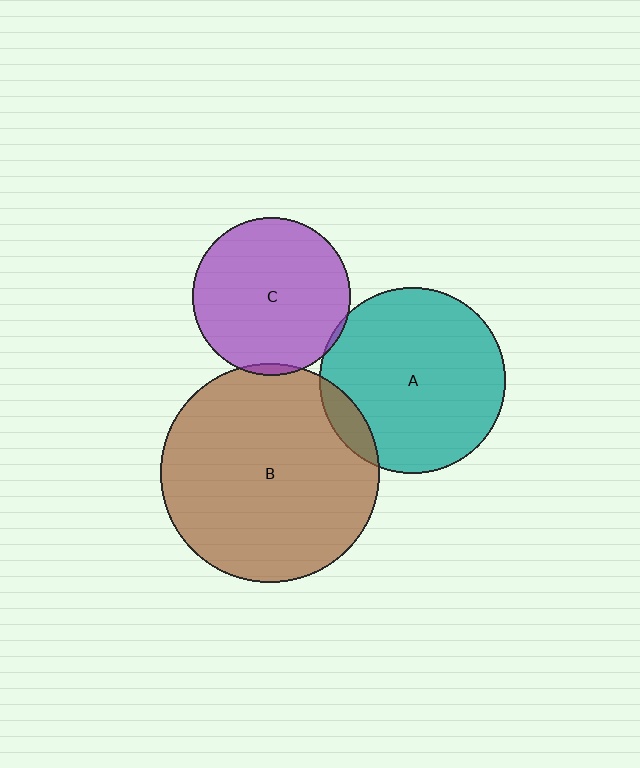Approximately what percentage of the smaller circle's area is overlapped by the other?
Approximately 10%.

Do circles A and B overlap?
Yes.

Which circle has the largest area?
Circle B (brown).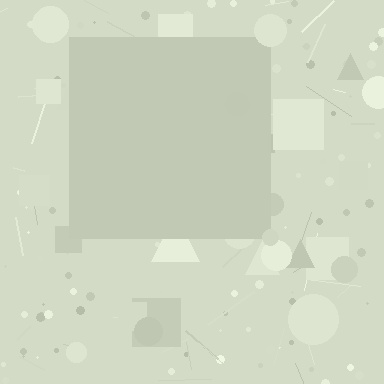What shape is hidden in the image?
A square is hidden in the image.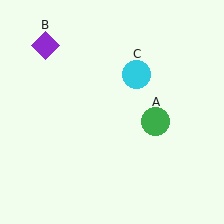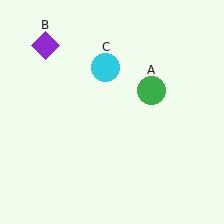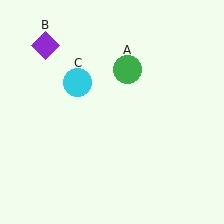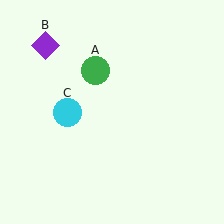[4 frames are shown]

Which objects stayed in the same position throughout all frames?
Purple diamond (object B) remained stationary.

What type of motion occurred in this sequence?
The green circle (object A), cyan circle (object C) rotated counterclockwise around the center of the scene.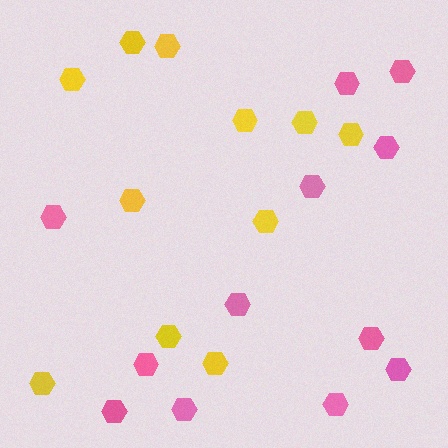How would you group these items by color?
There are 2 groups: one group of pink hexagons (12) and one group of yellow hexagons (11).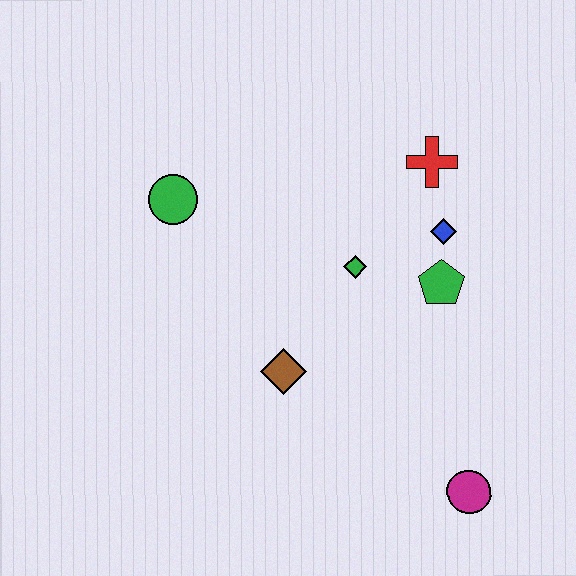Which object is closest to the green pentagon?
The blue diamond is closest to the green pentagon.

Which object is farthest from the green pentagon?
The green circle is farthest from the green pentagon.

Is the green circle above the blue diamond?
Yes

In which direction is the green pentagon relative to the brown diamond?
The green pentagon is to the right of the brown diamond.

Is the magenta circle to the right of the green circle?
Yes